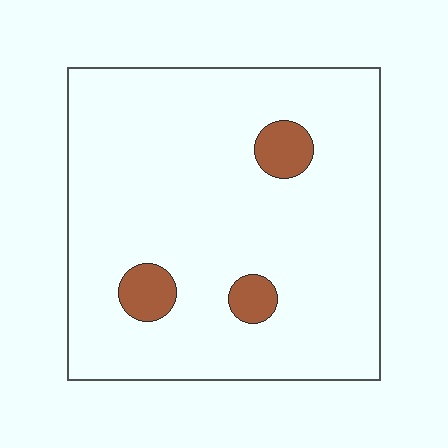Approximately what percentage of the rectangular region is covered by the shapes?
Approximately 10%.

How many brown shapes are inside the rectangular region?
3.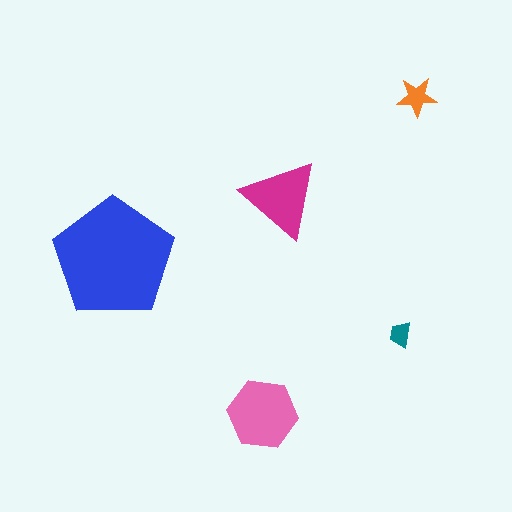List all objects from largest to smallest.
The blue pentagon, the pink hexagon, the magenta triangle, the orange star, the teal trapezoid.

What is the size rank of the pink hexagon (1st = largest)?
2nd.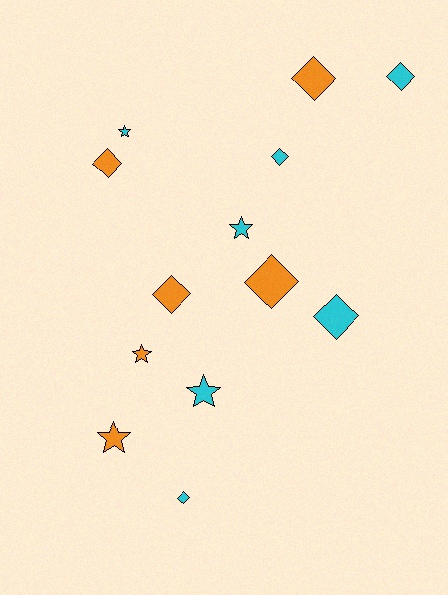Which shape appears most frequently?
Diamond, with 8 objects.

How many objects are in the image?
There are 13 objects.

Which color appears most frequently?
Cyan, with 7 objects.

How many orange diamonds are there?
There are 4 orange diamonds.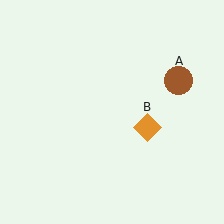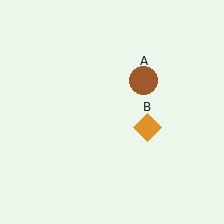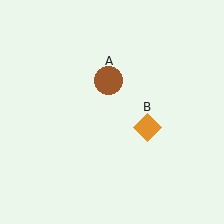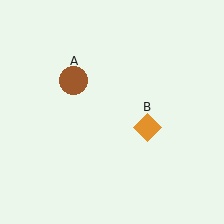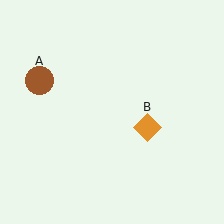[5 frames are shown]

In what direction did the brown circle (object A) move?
The brown circle (object A) moved left.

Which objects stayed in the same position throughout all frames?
Orange diamond (object B) remained stationary.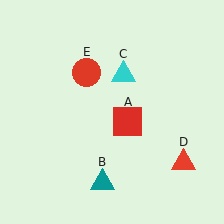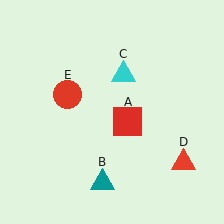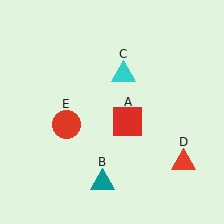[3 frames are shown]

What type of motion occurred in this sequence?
The red circle (object E) rotated counterclockwise around the center of the scene.